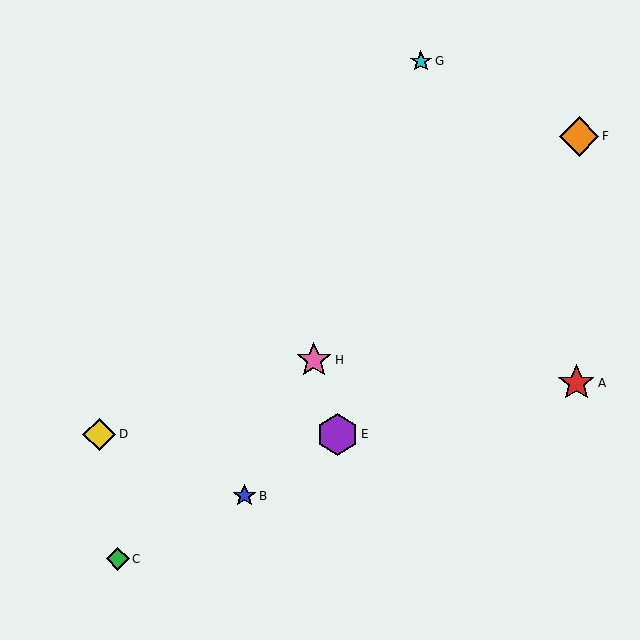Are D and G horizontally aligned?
No, D is at y≈435 and G is at y≈61.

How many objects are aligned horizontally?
2 objects (D, E) are aligned horizontally.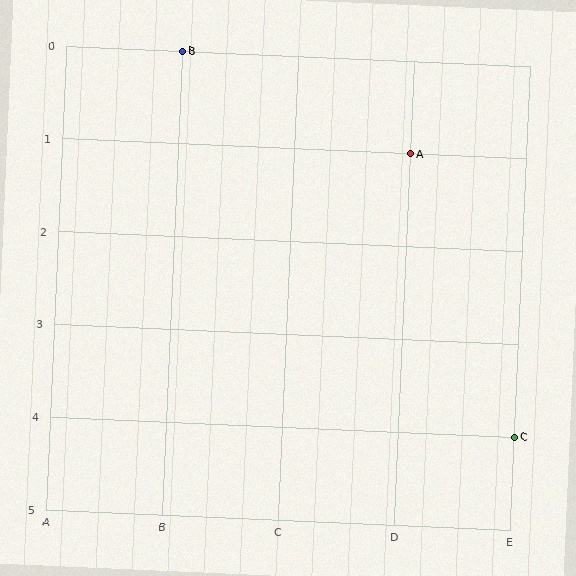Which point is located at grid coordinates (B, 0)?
Point B is at (B, 0).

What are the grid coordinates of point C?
Point C is at grid coordinates (E, 4).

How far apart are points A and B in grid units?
Points A and B are 2 columns and 1 row apart (about 2.2 grid units diagonally).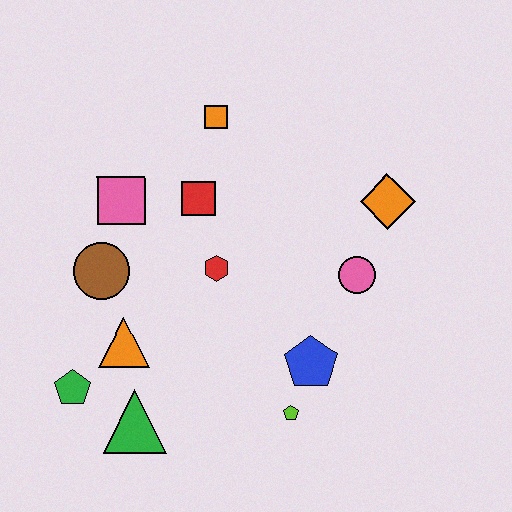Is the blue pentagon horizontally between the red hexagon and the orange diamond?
Yes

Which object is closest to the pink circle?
The orange diamond is closest to the pink circle.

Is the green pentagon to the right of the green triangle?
No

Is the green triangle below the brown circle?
Yes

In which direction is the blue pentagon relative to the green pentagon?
The blue pentagon is to the right of the green pentagon.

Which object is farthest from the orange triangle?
The orange diamond is farthest from the orange triangle.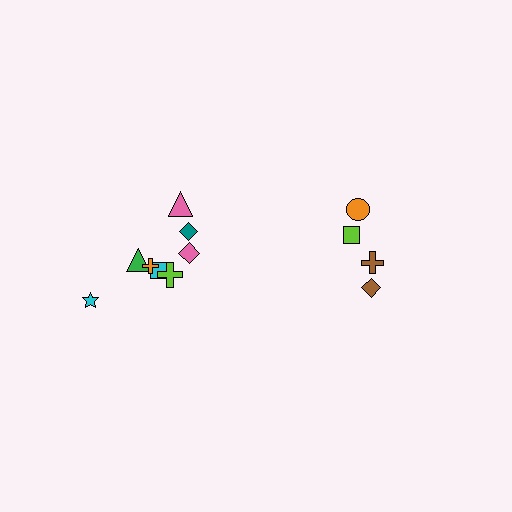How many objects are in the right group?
There are 4 objects.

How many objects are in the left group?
There are 8 objects.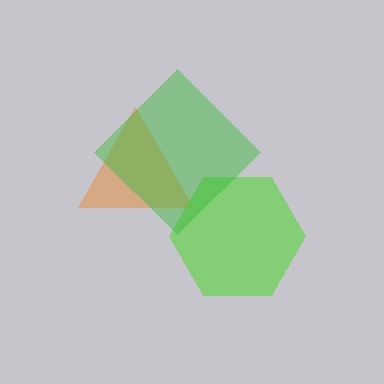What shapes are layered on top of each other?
The layered shapes are: an orange triangle, a lime hexagon, a green diamond.